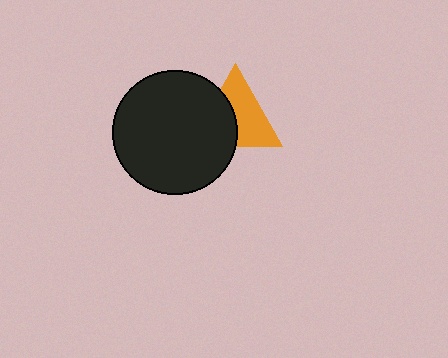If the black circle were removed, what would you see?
You would see the complete orange triangle.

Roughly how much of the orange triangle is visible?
About half of it is visible (roughly 58%).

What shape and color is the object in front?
The object in front is a black circle.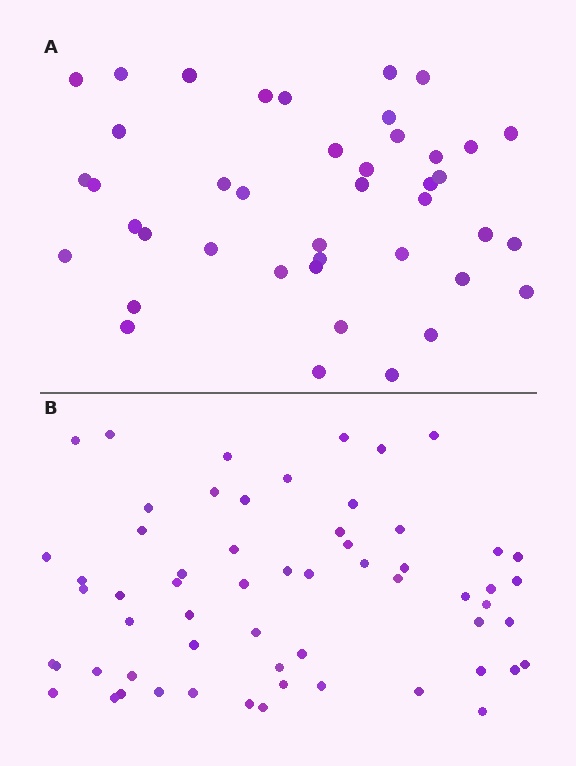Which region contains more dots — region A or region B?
Region B (the bottom region) has more dots.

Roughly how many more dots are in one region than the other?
Region B has approximately 20 more dots than region A.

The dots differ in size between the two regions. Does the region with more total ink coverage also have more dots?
No. Region A has more total ink coverage because its dots are larger, but region B actually contains more individual dots. Total area can be misleading — the number of items is what matters here.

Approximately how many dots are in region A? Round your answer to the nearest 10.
About 40 dots. (The exact count is 42, which rounds to 40.)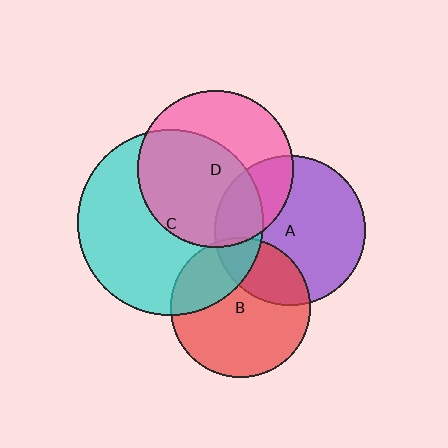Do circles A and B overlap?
Yes.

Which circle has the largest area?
Circle C (cyan).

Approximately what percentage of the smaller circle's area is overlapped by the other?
Approximately 30%.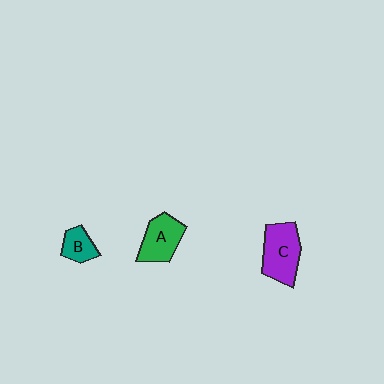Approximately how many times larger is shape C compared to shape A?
Approximately 1.2 times.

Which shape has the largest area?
Shape C (purple).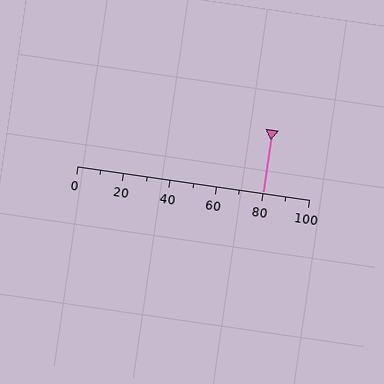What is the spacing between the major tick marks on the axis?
The major ticks are spaced 20 apart.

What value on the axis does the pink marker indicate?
The marker indicates approximately 80.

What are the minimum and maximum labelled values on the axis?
The axis runs from 0 to 100.